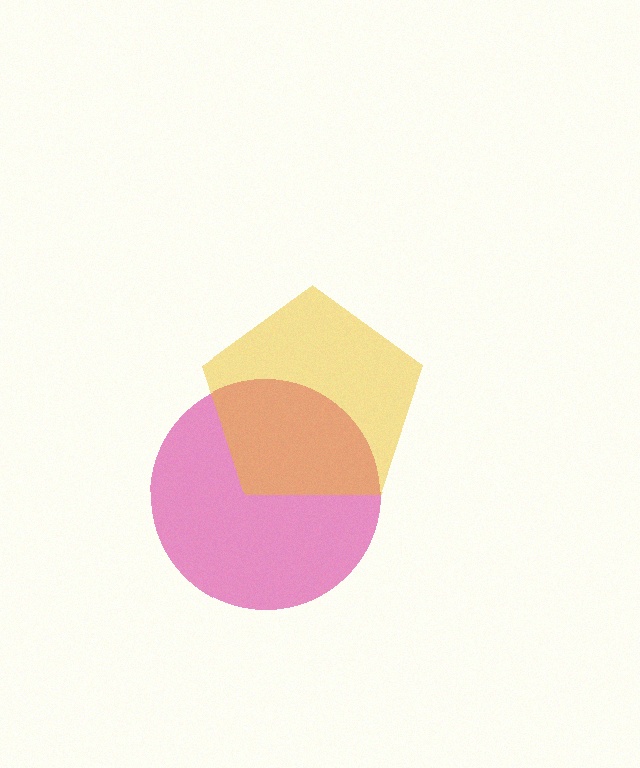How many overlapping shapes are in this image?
There are 2 overlapping shapes in the image.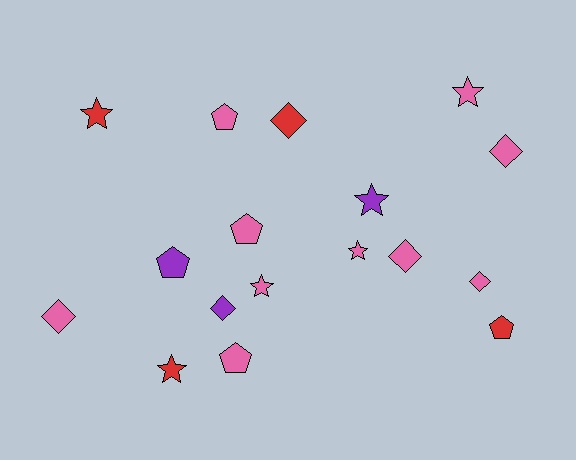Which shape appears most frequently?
Star, with 6 objects.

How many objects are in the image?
There are 17 objects.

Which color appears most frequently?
Pink, with 10 objects.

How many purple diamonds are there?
There is 1 purple diamond.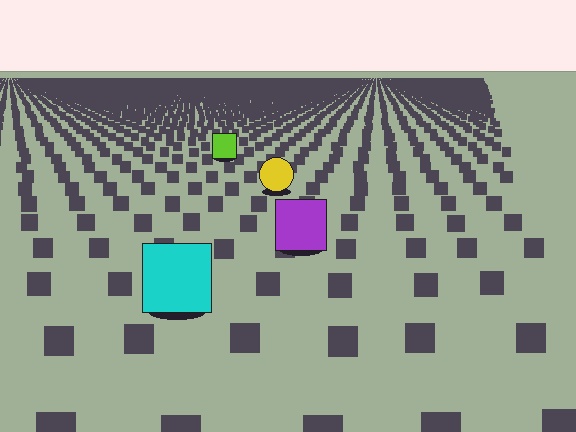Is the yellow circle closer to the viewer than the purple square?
No. The purple square is closer — you can tell from the texture gradient: the ground texture is coarser near it.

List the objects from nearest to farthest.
From nearest to farthest: the cyan square, the purple square, the yellow circle, the lime square.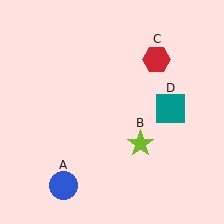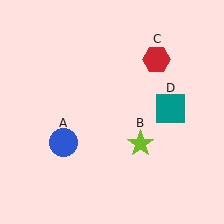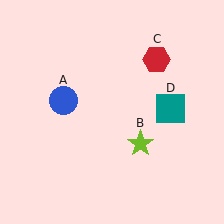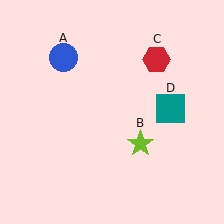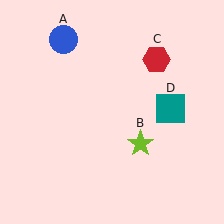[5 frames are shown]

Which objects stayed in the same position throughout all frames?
Lime star (object B) and red hexagon (object C) and teal square (object D) remained stationary.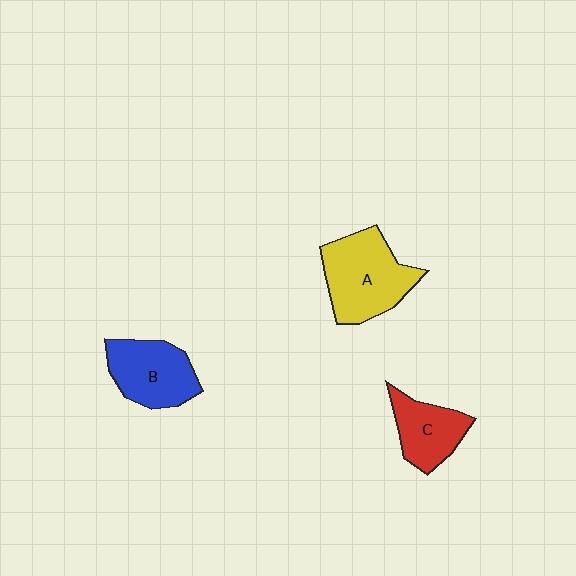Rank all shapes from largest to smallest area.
From largest to smallest: A (yellow), B (blue), C (red).